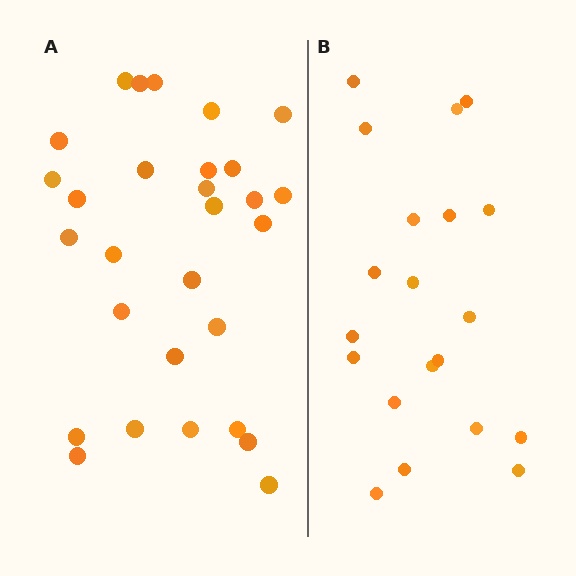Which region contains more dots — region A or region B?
Region A (the left region) has more dots.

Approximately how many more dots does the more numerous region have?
Region A has roughly 8 or so more dots than region B.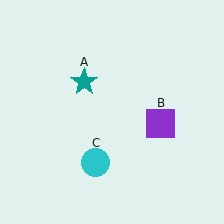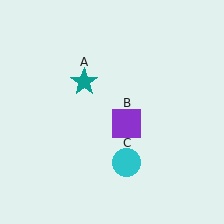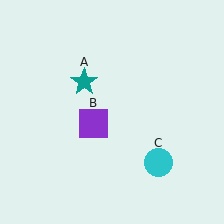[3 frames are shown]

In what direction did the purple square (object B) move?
The purple square (object B) moved left.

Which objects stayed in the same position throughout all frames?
Teal star (object A) remained stationary.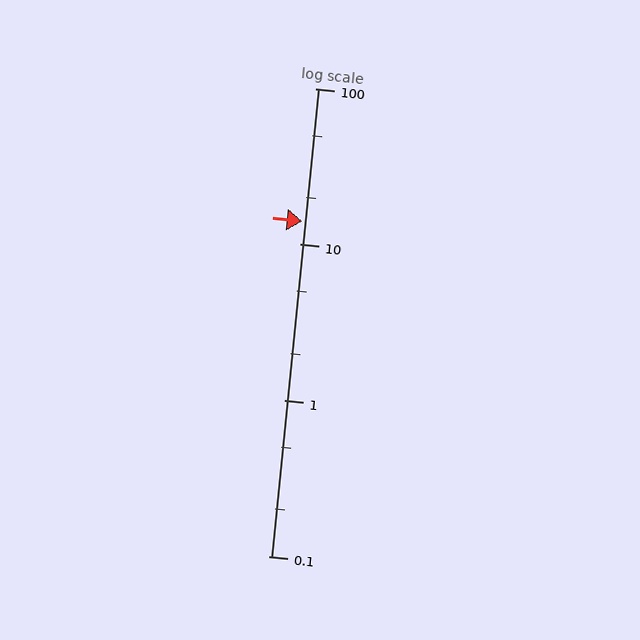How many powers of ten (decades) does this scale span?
The scale spans 3 decades, from 0.1 to 100.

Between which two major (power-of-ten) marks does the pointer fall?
The pointer is between 10 and 100.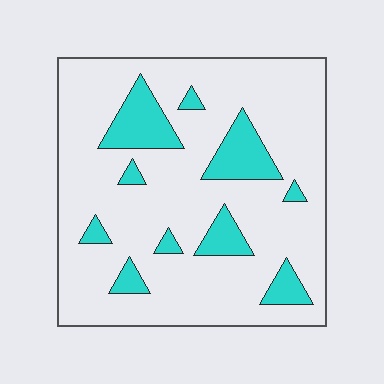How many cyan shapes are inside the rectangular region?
10.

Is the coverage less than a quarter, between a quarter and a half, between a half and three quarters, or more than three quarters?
Less than a quarter.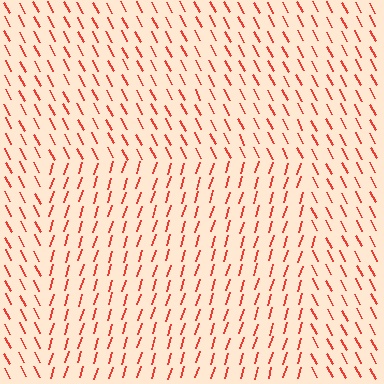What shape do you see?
I see a rectangle.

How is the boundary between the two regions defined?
The boundary is defined purely by a change in line orientation (approximately 45 degrees difference). All lines are the same color and thickness.